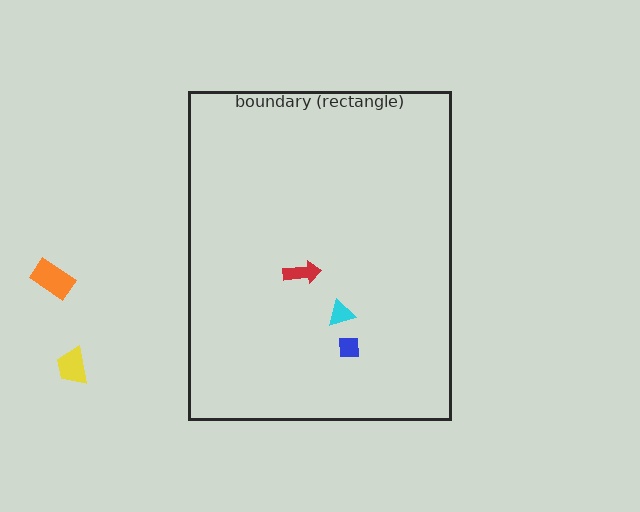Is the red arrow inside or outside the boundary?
Inside.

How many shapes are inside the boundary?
3 inside, 2 outside.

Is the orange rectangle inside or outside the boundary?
Outside.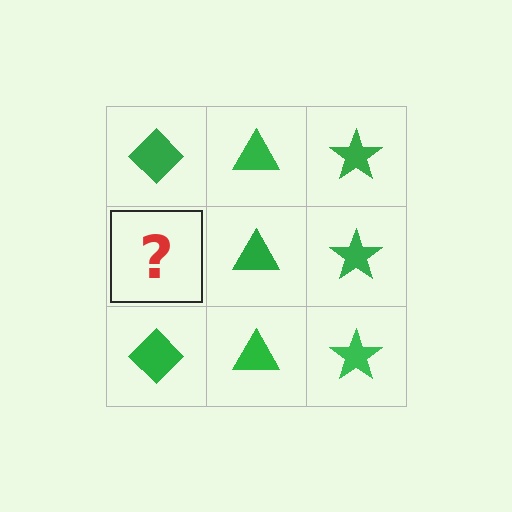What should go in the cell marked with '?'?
The missing cell should contain a green diamond.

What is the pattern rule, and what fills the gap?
The rule is that each column has a consistent shape. The gap should be filled with a green diamond.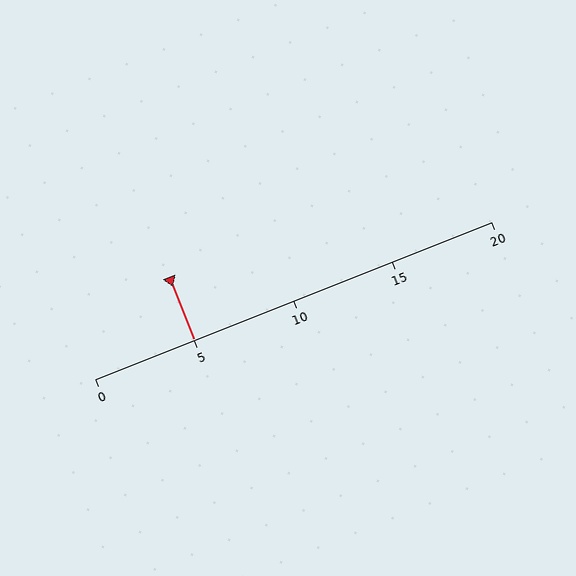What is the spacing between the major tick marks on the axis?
The major ticks are spaced 5 apart.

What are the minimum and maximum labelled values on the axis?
The axis runs from 0 to 20.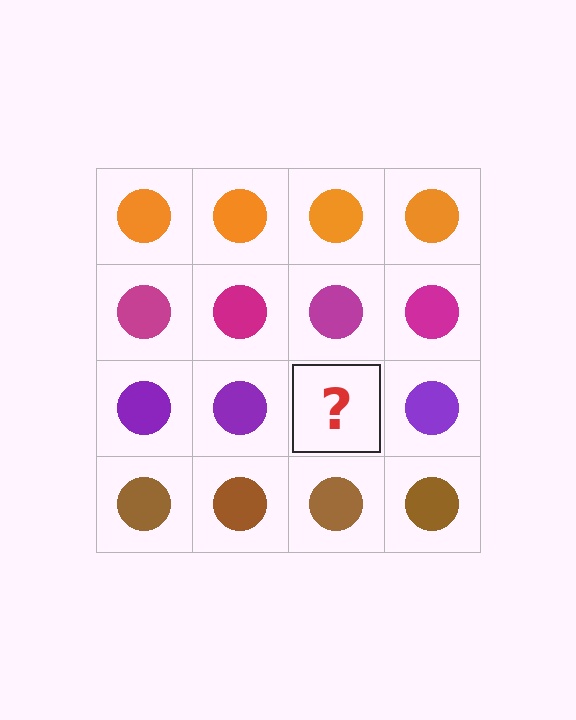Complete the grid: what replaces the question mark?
The question mark should be replaced with a purple circle.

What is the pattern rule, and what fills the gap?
The rule is that each row has a consistent color. The gap should be filled with a purple circle.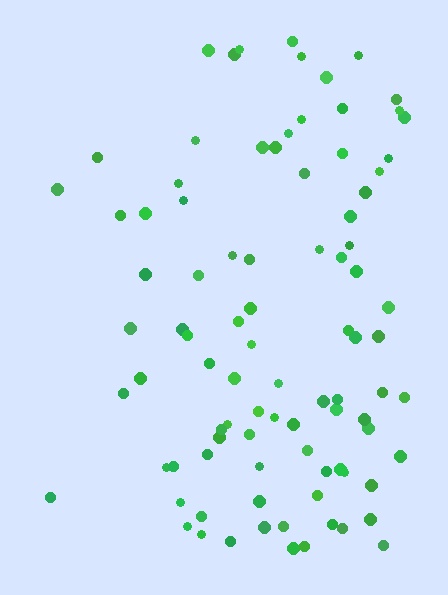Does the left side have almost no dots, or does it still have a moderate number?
Still a moderate number, just noticeably fewer than the right.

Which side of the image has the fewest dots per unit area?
The left.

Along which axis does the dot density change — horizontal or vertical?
Horizontal.